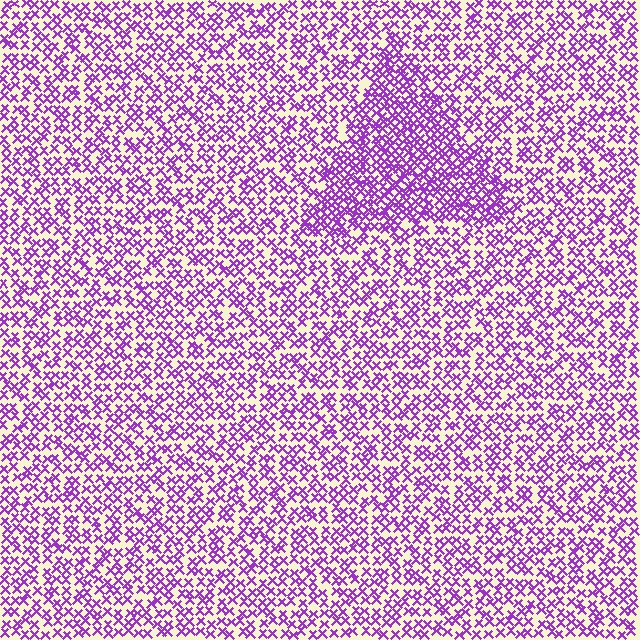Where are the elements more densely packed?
The elements are more densely packed inside the triangle boundary.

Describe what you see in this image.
The image contains small purple elements arranged at two different densities. A triangle-shaped region is visible where the elements are more densely packed than the surrounding area.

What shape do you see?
I see a triangle.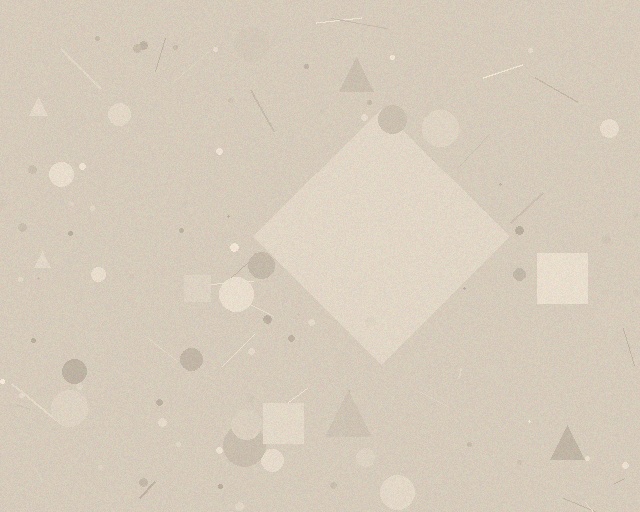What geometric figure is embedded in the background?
A diamond is embedded in the background.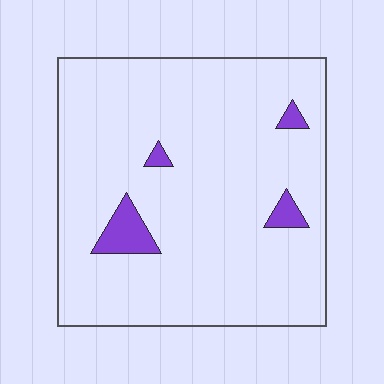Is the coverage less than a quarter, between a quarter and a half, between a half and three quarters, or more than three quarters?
Less than a quarter.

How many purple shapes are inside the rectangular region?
4.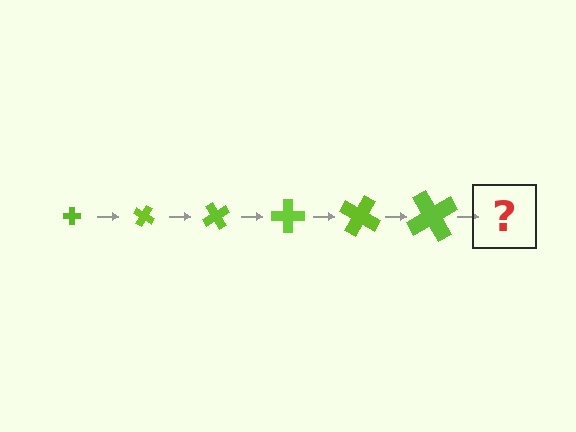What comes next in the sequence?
The next element should be a cross, larger than the previous one and rotated 180 degrees from the start.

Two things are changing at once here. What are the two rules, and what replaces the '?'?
The two rules are that the cross grows larger each step and it rotates 30 degrees each step. The '?' should be a cross, larger than the previous one and rotated 180 degrees from the start.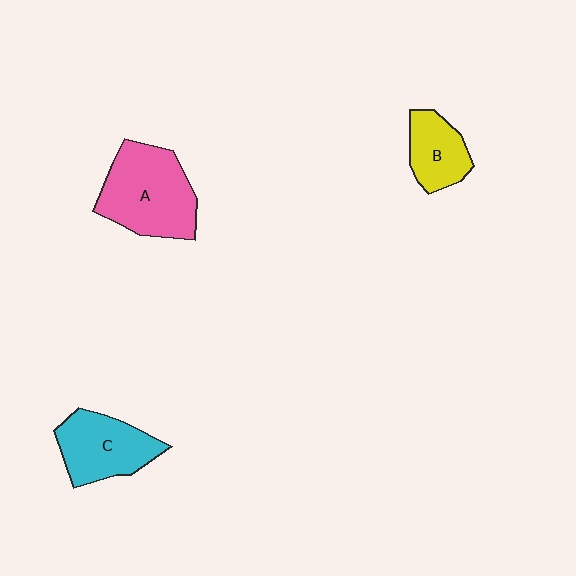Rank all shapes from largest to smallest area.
From largest to smallest: A (pink), C (cyan), B (yellow).